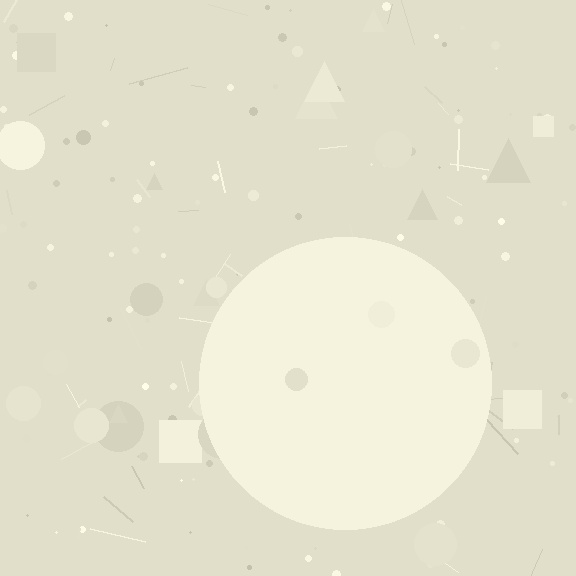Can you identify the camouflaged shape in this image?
The camouflaged shape is a circle.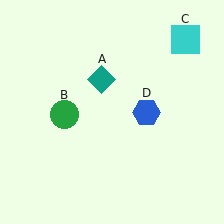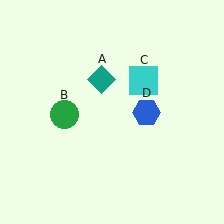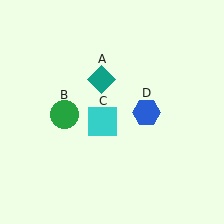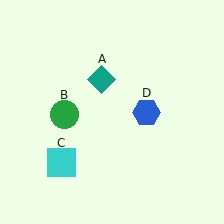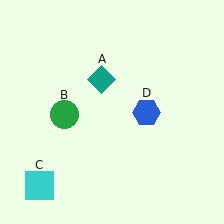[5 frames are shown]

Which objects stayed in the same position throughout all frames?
Teal diamond (object A) and green circle (object B) and blue hexagon (object D) remained stationary.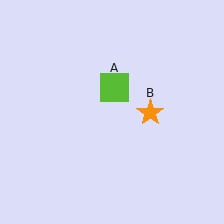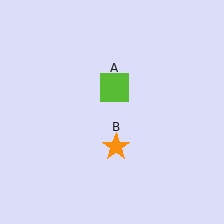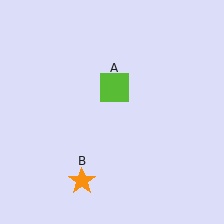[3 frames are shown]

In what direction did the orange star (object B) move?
The orange star (object B) moved down and to the left.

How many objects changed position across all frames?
1 object changed position: orange star (object B).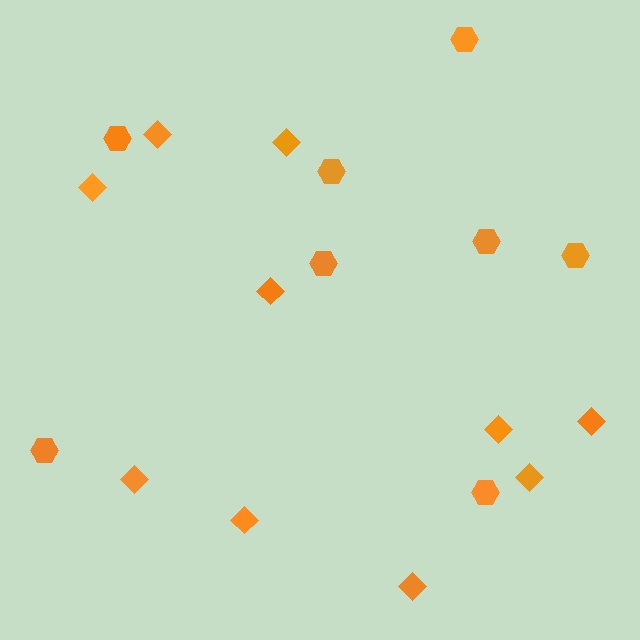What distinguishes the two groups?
There are 2 groups: one group of hexagons (8) and one group of diamonds (10).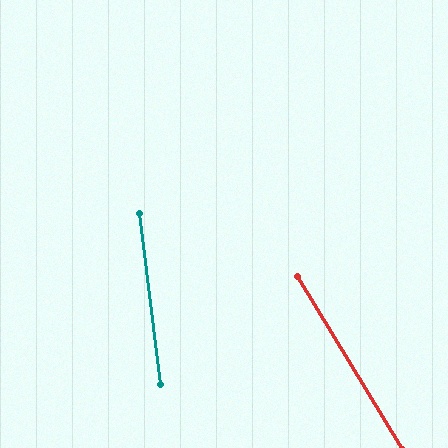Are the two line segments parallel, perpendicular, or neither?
Neither parallel nor perpendicular — they differ by about 25°.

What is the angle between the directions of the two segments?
Approximately 25 degrees.